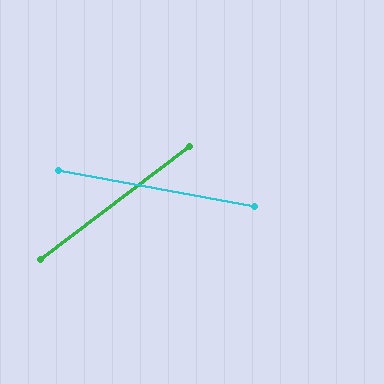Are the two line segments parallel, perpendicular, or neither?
Neither parallel nor perpendicular — they differ by about 48°.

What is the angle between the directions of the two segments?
Approximately 48 degrees.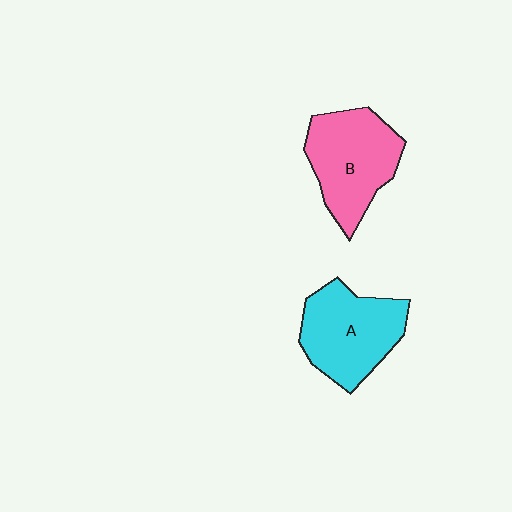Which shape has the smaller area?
Shape A (cyan).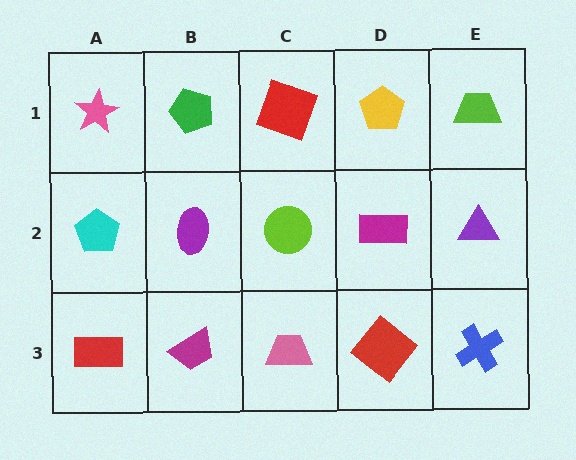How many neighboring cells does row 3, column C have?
3.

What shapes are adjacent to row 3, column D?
A magenta rectangle (row 2, column D), a pink trapezoid (row 3, column C), a blue cross (row 3, column E).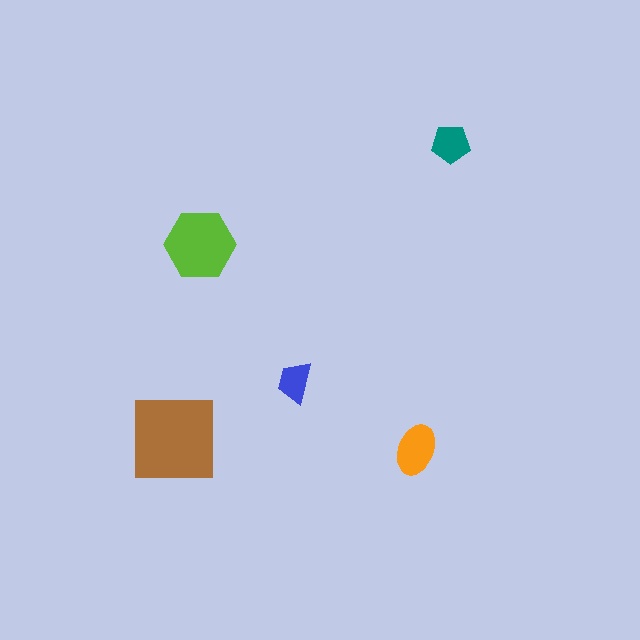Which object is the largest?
The brown square.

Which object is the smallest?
The blue trapezoid.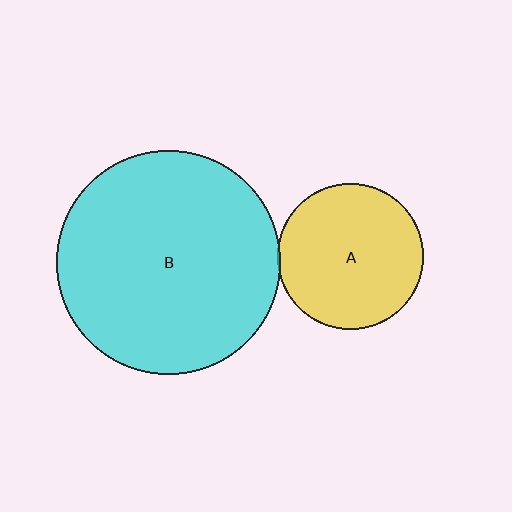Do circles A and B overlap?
Yes.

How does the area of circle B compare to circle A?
Approximately 2.4 times.